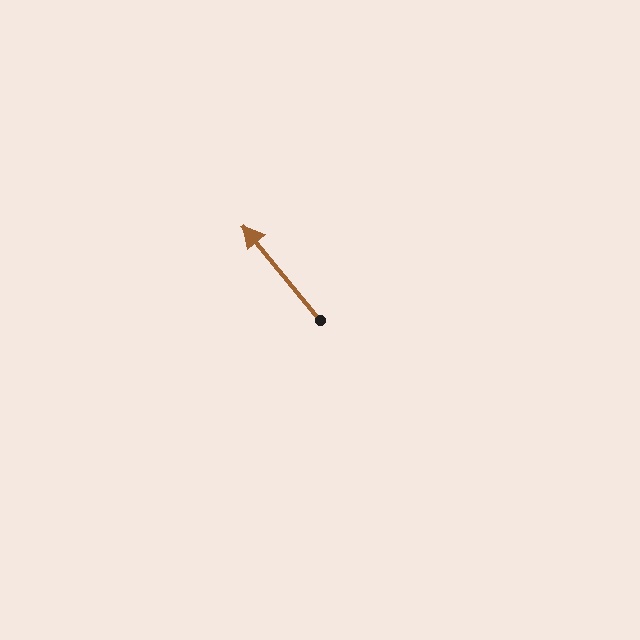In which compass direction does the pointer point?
Northwest.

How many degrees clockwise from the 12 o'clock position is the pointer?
Approximately 321 degrees.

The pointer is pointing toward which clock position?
Roughly 11 o'clock.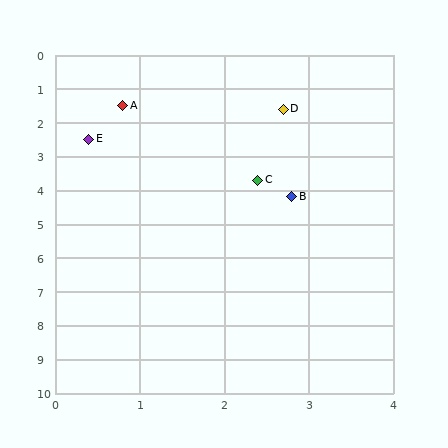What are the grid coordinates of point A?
Point A is at approximately (0.8, 1.5).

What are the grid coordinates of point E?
Point E is at approximately (0.4, 2.5).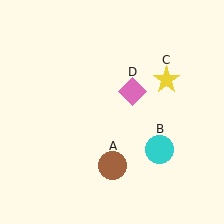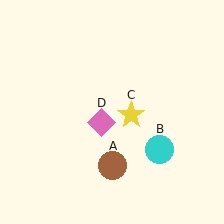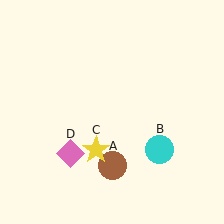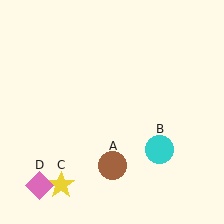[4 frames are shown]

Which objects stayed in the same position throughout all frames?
Brown circle (object A) and cyan circle (object B) remained stationary.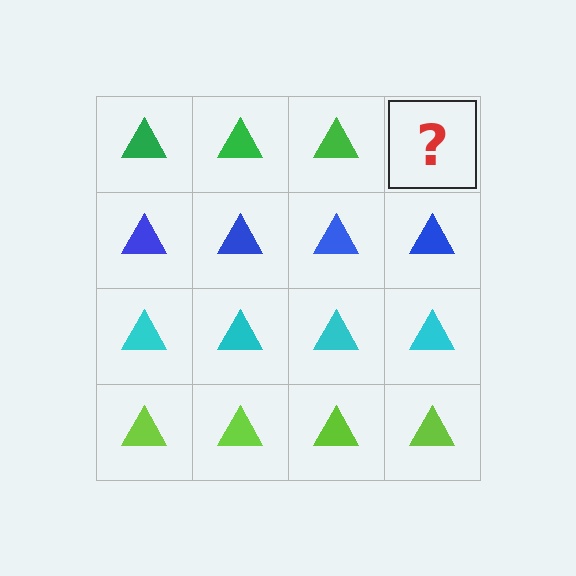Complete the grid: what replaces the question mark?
The question mark should be replaced with a green triangle.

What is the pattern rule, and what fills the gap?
The rule is that each row has a consistent color. The gap should be filled with a green triangle.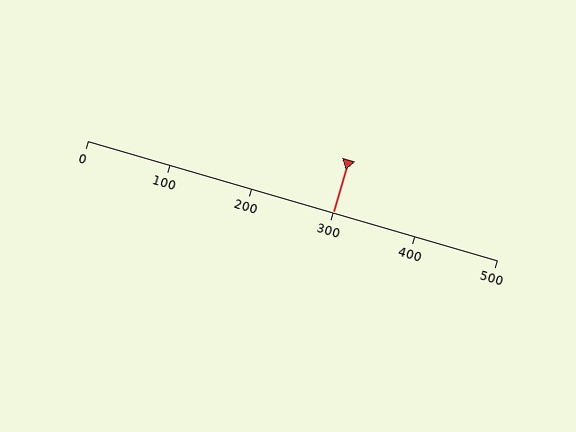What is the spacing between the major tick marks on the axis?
The major ticks are spaced 100 apart.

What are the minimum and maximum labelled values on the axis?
The axis runs from 0 to 500.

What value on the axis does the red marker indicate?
The marker indicates approximately 300.